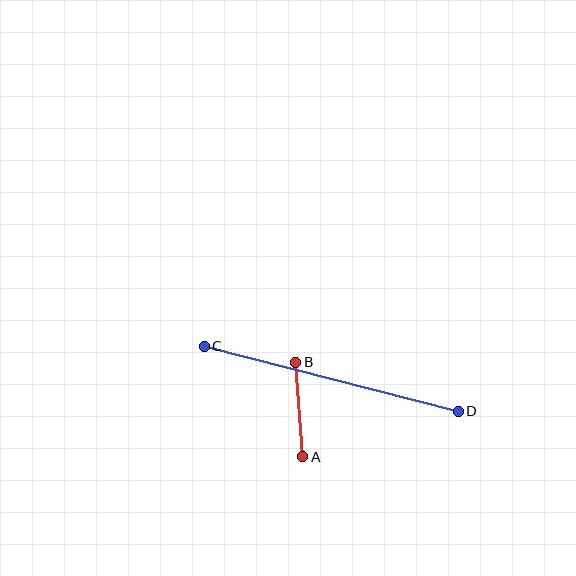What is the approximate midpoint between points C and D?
The midpoint is at approximately (331, 379) pixels.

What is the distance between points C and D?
The distance is approximately 262 pixels.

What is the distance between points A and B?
The distance is approximately 95 pixels.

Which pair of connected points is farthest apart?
Points C and D are farthest apart.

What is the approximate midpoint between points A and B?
The midpoint is at approximately (299, 409) pixels.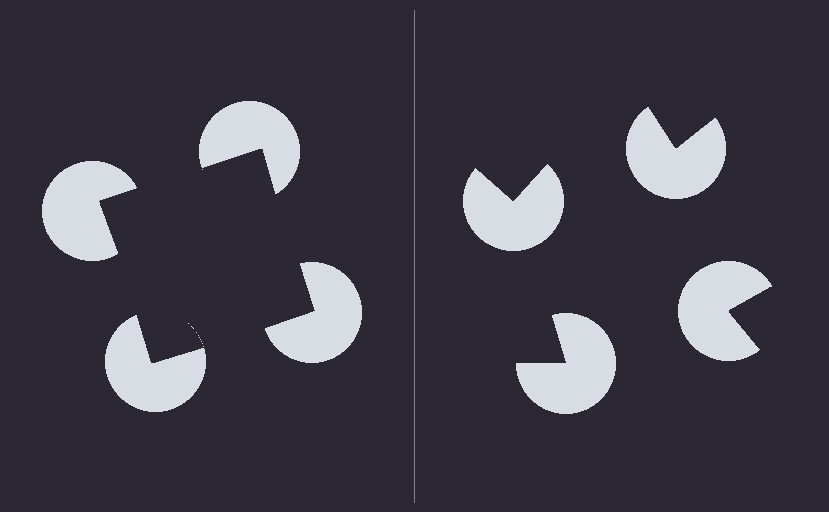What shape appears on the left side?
An illusory square.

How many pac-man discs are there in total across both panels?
8 — 4 on each side.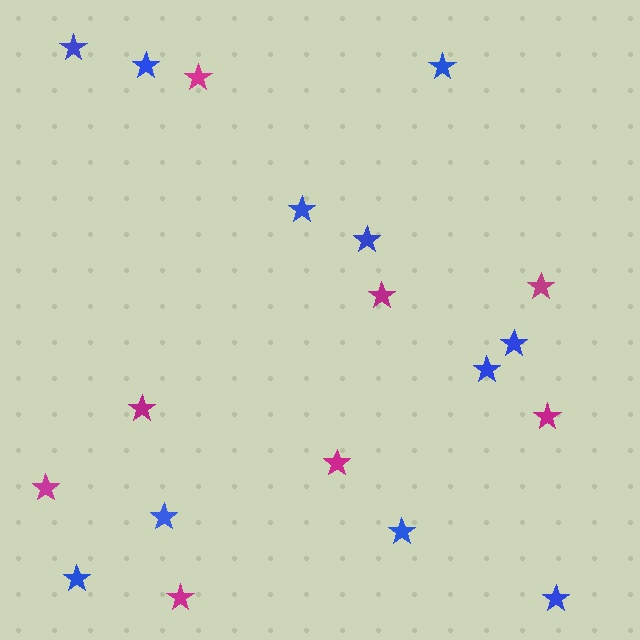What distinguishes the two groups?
There are 2 groups: one group of magenta stars (8) and one group of blue stars (11).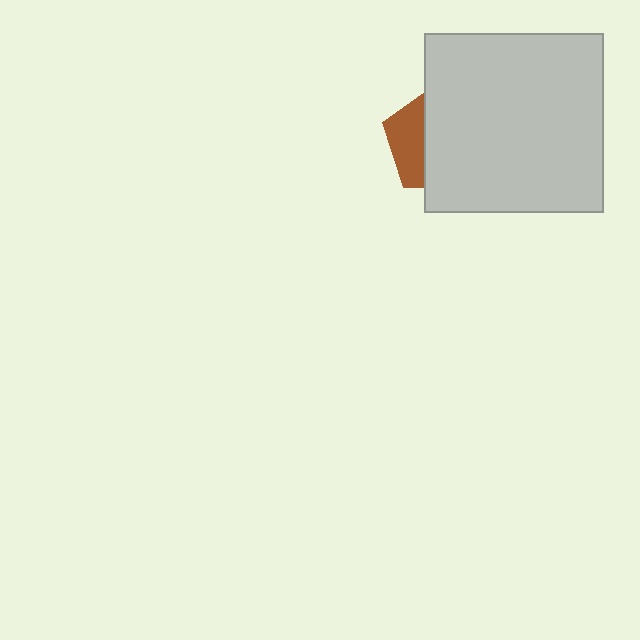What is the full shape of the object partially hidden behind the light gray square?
The partially hidden object is a brown pentagon.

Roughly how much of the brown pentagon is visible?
A small part of it is visible (roughly 32%).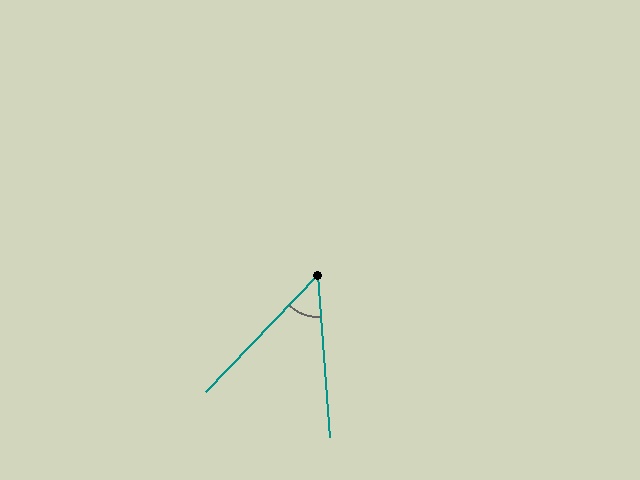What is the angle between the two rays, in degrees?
Approximately 48 degrees.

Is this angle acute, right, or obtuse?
It is acute.